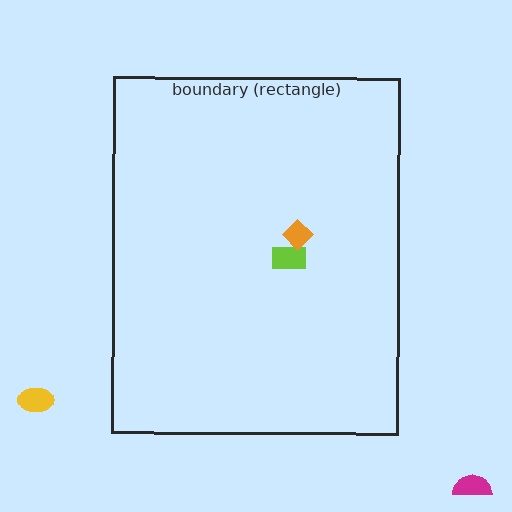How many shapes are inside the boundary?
2 inside, 2 outside.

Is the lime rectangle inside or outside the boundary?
Inside.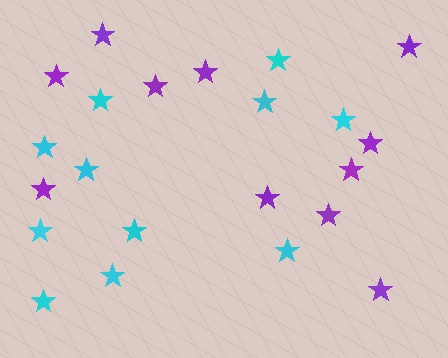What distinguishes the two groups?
There are 2 groups: one group of cyan stars (11) and one group of purple stars (11).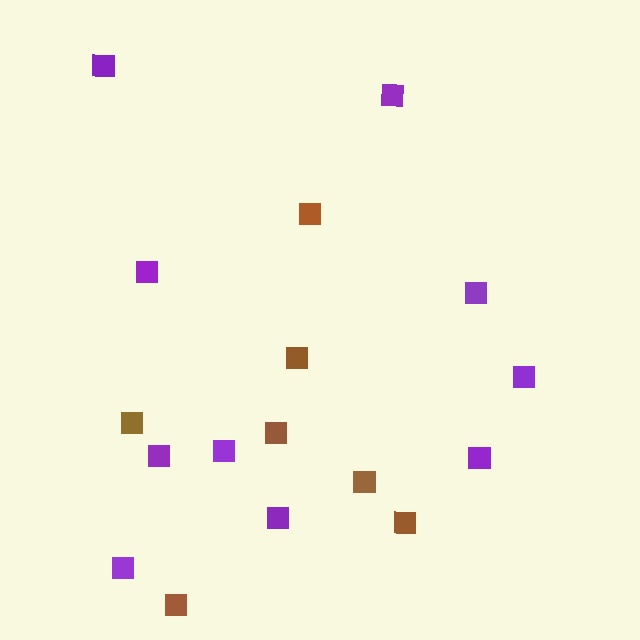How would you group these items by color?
There are 2 groups: one group of purple squares (10) and one group of brown squares (7).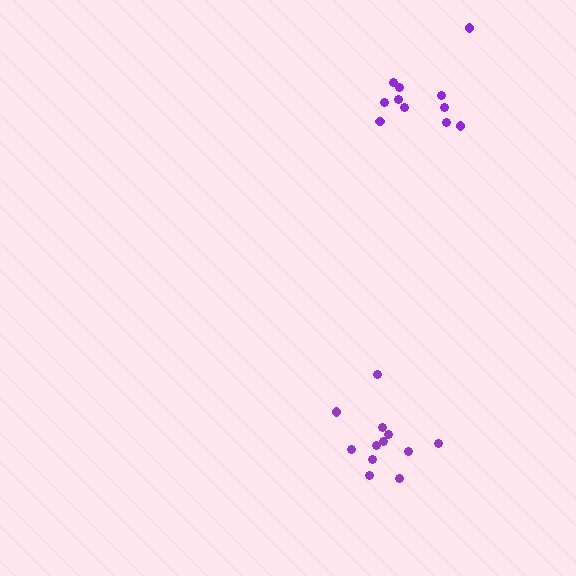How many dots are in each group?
Group 1: 11 dots, Group 2: 12 dots (23 total).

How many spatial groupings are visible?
There are 2 spatial groupings.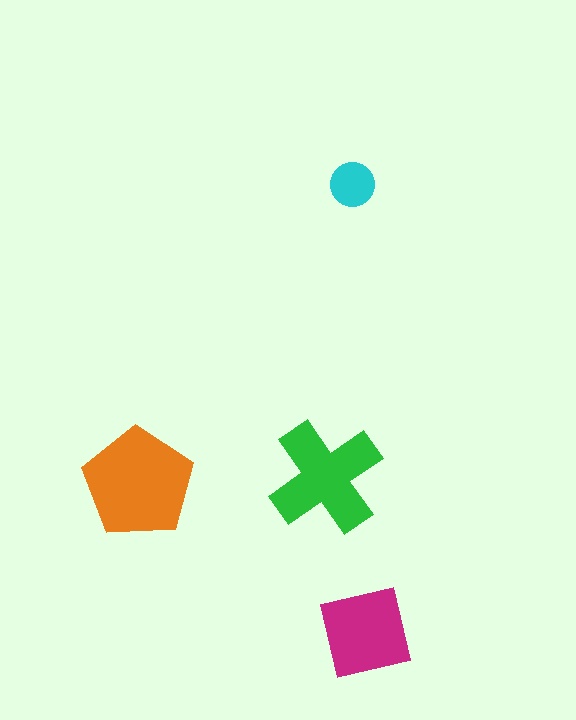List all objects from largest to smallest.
The orange pentagon, the green cross, the magenta square, the cyan circle.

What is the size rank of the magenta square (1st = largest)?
3rd.